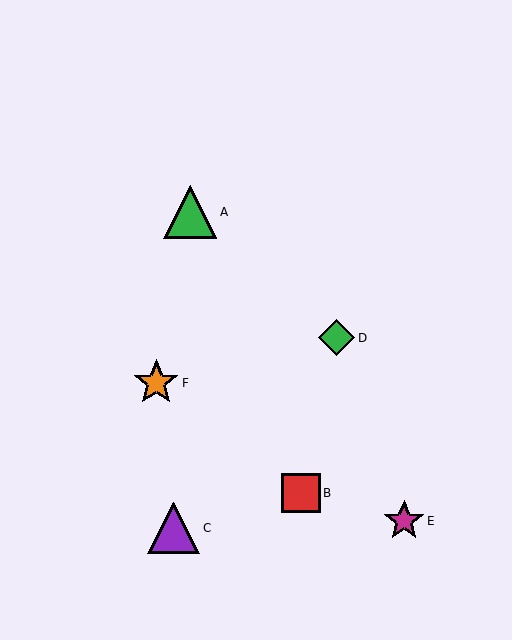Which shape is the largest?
The green triangle (labeled A) is the largest.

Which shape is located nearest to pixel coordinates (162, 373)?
The orange star (labeled F) at (156, 383) is nearest to that location.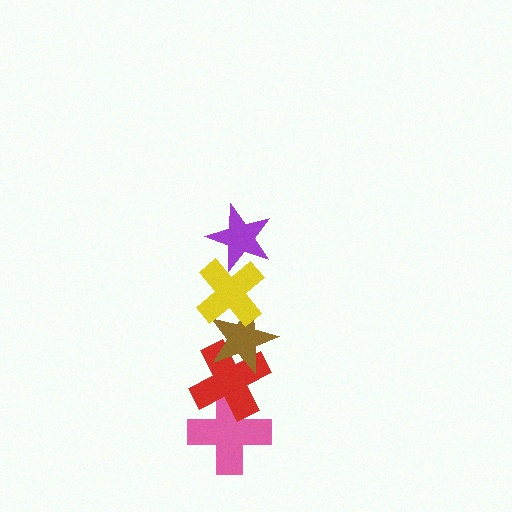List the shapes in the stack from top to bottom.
From top to bottom: the purple star, the yellow cross, the brown star, the red cross, the pink cross.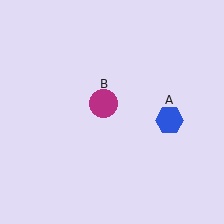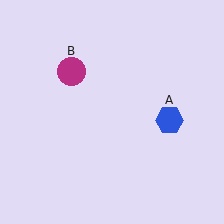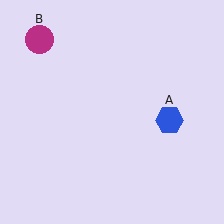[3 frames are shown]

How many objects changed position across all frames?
1 object changed position: magenta circle (object B).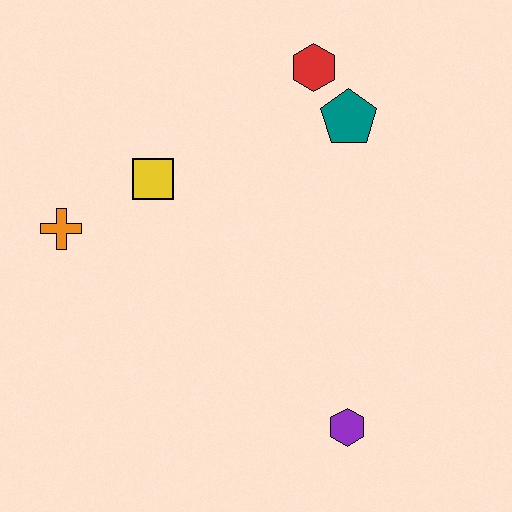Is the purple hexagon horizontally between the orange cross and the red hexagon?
No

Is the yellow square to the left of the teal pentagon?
Yes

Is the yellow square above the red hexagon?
No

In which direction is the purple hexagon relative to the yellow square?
The purple hexagon is below the yellow square.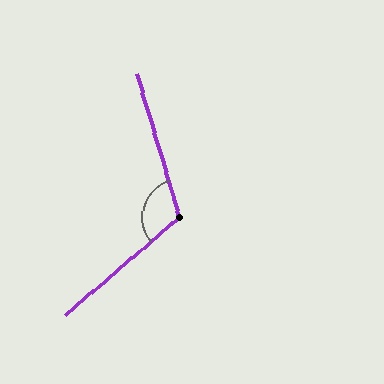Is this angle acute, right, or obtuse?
It is obtuse.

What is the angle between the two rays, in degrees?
Approximately 114 degrees.